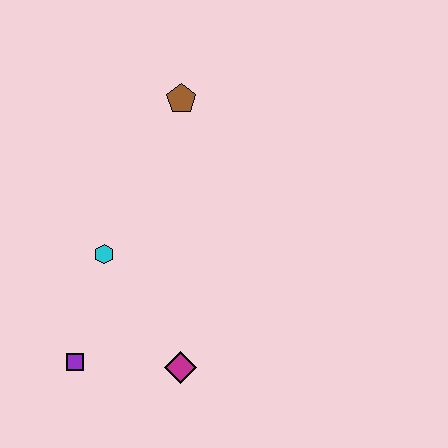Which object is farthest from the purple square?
The brown pentagon is farthest from the purple square.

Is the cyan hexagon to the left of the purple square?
No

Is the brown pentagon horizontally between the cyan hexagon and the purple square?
No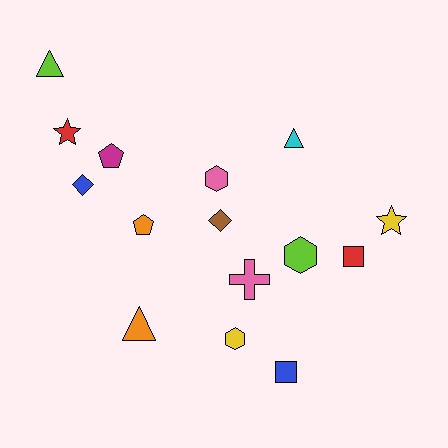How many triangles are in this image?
There are 3 triangles.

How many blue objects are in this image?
There are 2 blue objects.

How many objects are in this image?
There are 15 objects.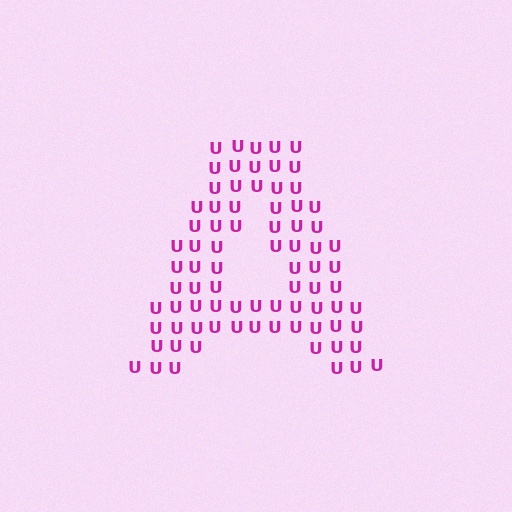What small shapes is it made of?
It is made of small letter U's.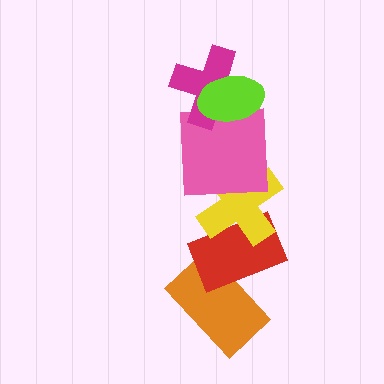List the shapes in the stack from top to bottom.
From top to bottom: the lime ellipse, the magenta cross, the pink square, the yellow cross, the red rectangle, the orange rectangle.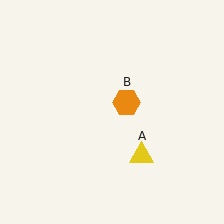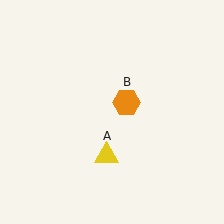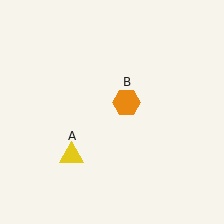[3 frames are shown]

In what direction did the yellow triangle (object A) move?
The yellow triangle (object A) moved left.